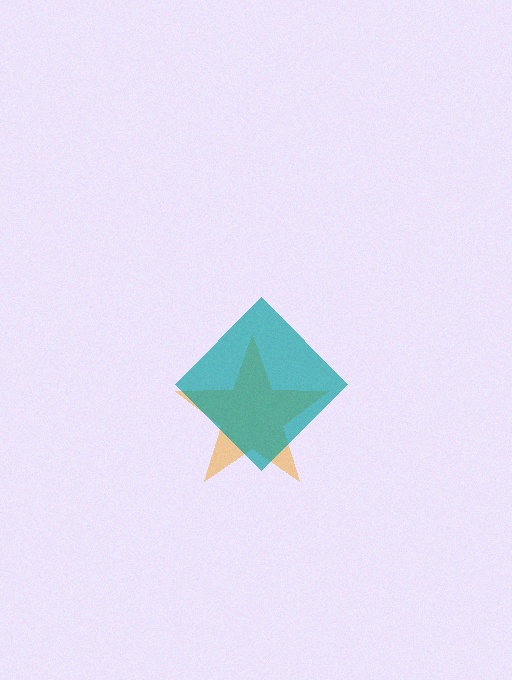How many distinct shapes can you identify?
There are 2 distinct shapes: an orange star, a teal diamond.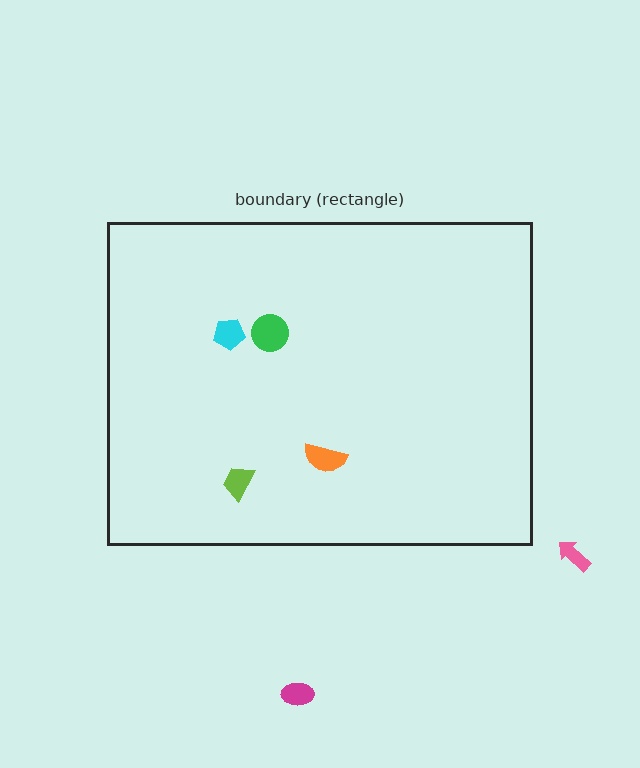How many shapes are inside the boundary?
4 inside, 2 outside.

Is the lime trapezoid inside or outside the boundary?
Inside.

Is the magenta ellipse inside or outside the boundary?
Outside.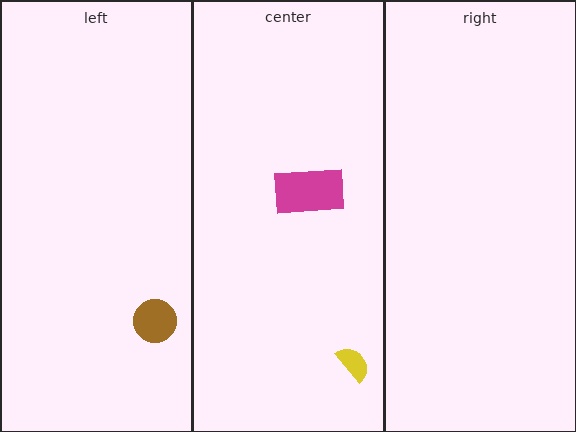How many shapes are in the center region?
2.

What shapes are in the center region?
The yellow semicircle, the magenta rectangle.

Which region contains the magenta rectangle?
The center region.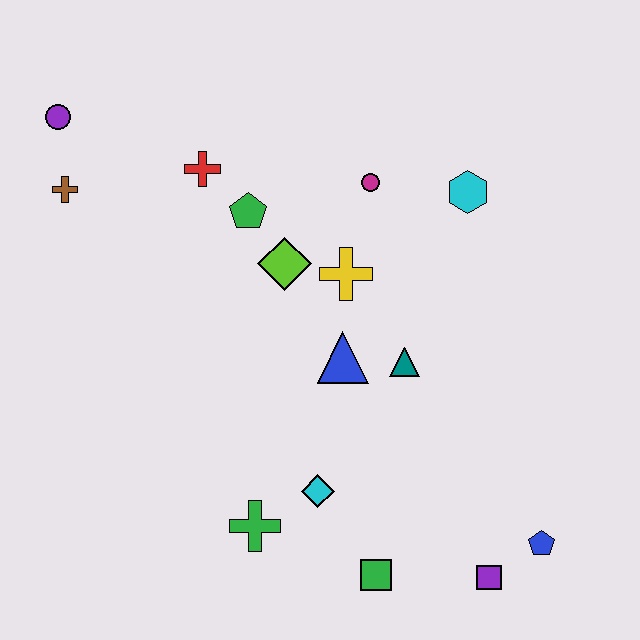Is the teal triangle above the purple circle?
No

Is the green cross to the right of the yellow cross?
No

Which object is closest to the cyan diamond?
The green cross is closest to the cyan diamond.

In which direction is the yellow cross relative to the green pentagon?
The yellow cross is to the right of the green pentagon.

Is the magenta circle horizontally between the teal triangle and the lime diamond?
Yes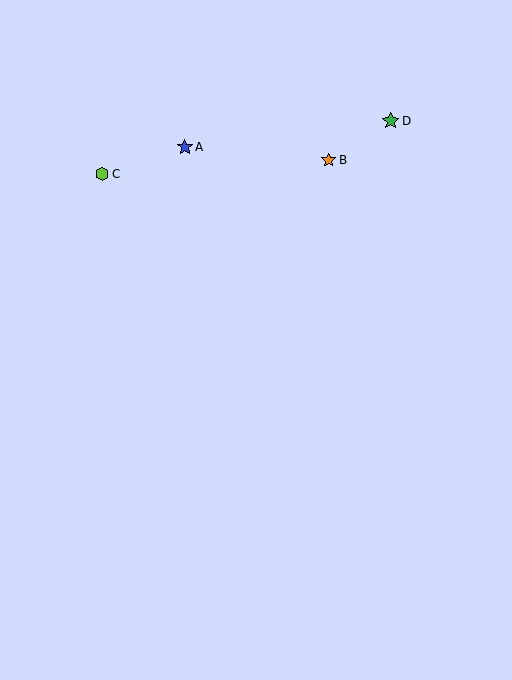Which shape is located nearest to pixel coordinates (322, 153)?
The orange star (labeled B) at (329, 160) is nearest to that location.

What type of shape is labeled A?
Shape A is a blue star.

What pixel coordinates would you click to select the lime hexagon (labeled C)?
Click at (102, 174) to select the lime hexagon C.